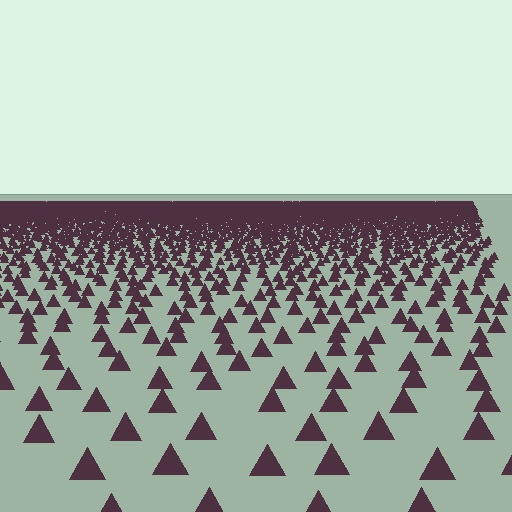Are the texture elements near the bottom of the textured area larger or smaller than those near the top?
Larger. Near the bottom, elements are closer to the viewer and appear at a bigger on-screen size.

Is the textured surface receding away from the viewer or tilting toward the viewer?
The surface is receding away from the viewer. Texture elements get smaller and denser toward the top.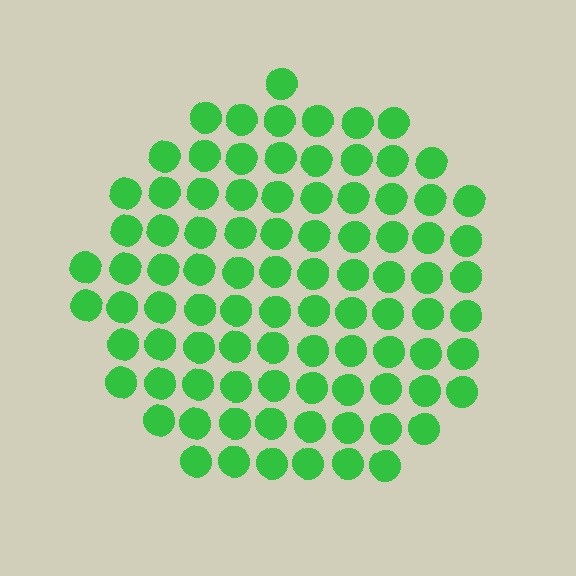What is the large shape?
The large shape is a circle.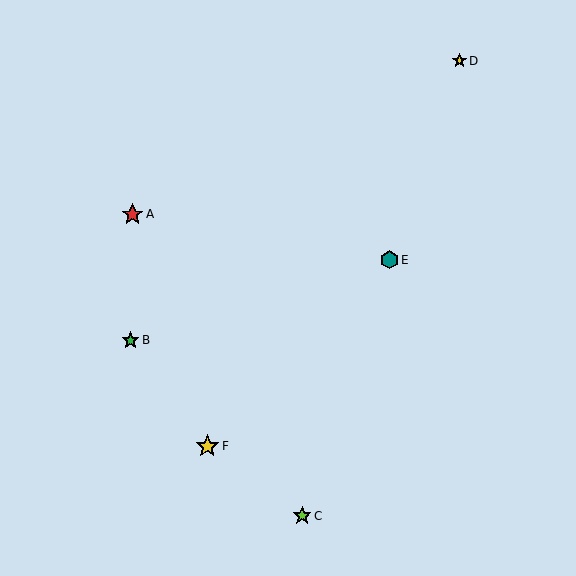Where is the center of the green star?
The center of the green star is at (130, 340).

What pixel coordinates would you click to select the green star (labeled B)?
Click at (130, 340) to select the green star B.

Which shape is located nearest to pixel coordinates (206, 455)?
The yellow star (labeled F) at (207, 446) is nearest to that location.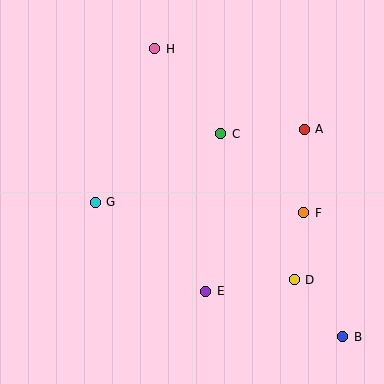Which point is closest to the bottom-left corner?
Point G is closest to the bottom-left corner.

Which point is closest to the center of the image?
Point C at (221, 134) is closest to the center.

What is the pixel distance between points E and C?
The distance between E and C is 158 pixels.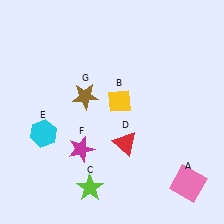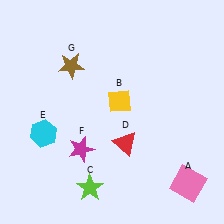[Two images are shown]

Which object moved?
The brown star (G) moved up.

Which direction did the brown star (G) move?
The brown star (G) moved up.